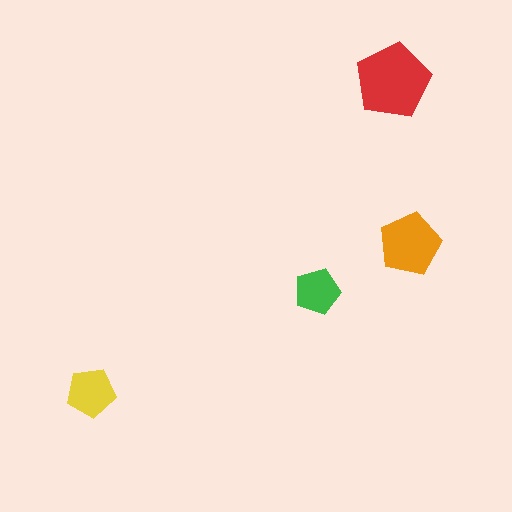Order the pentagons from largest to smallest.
the red one, the orange one, the yellow one, the green one.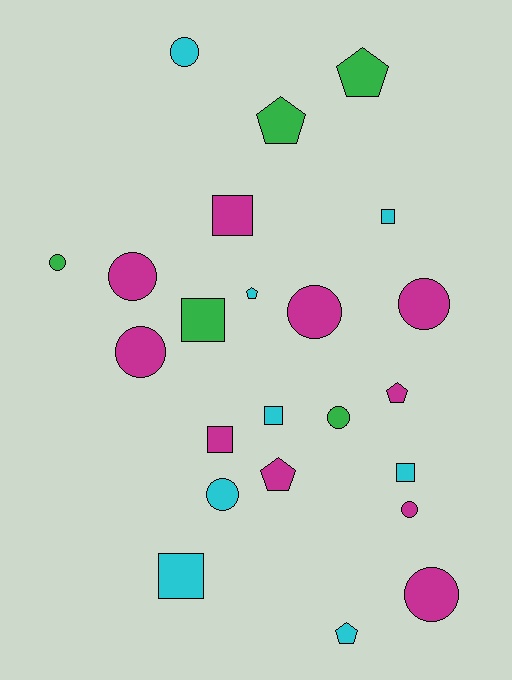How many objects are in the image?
There are 23 objects.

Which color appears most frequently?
Magenta, with 10 objects.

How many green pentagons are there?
There are 2 green pentagons.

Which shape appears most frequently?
Circle, with 10 objects.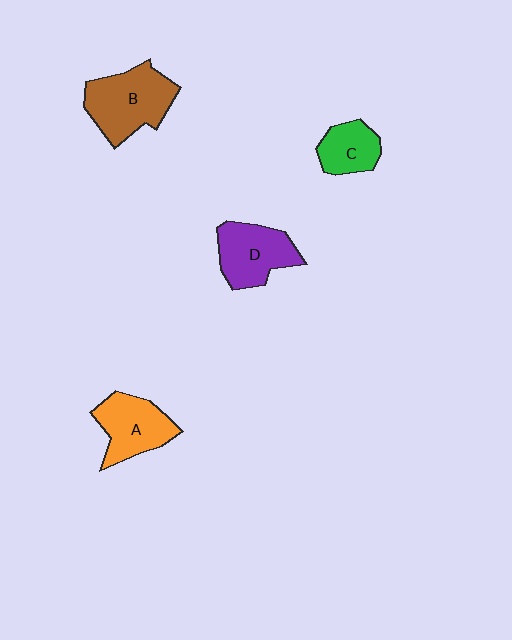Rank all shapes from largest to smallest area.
From largest to smallest: B (brown), D (purple), A (orange), C (green).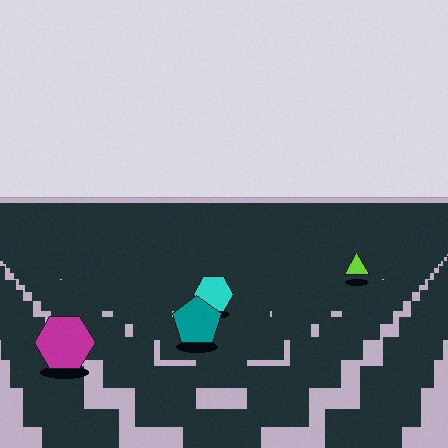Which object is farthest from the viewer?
The lime triangle is farthest from the viewer. It appears smaller and the ground texture around it is denser.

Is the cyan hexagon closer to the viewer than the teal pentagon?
No. The teal pentagon is closer — you can tell from the texture gradient: the ground texture is coarser near it.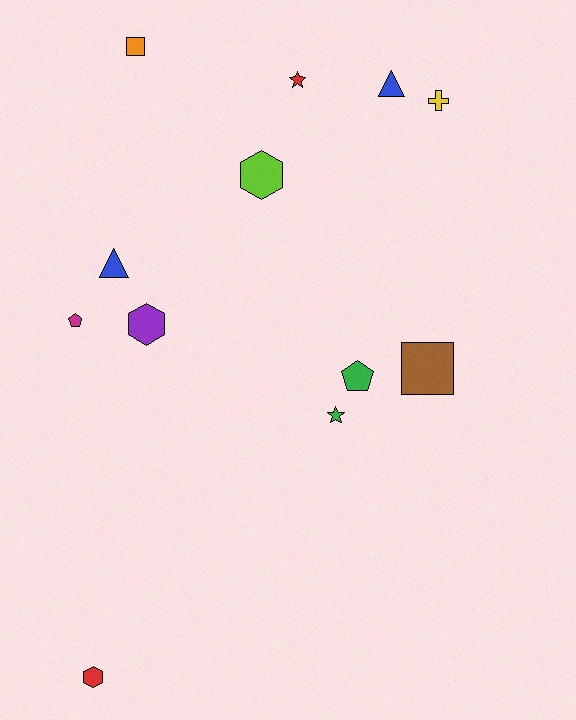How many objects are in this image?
There are 12 objects.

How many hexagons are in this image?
There are 3 hexagons.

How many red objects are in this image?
There are 2 red objects.